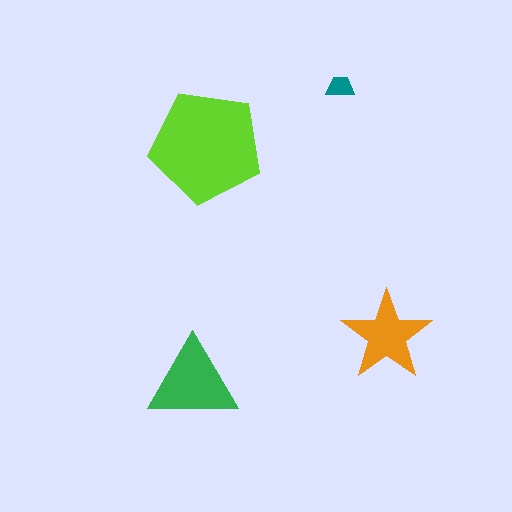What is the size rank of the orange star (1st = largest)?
3rd.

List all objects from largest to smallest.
The lime pentagon, the green triangle, the orange star, the teal trapezoid.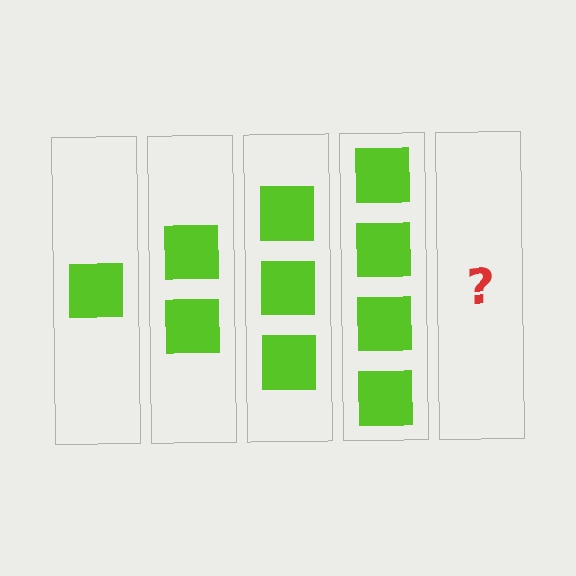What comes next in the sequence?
The next element should be 5 squares.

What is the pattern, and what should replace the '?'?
The pattern is that each step adds one more square. The '?' should be 5 squares.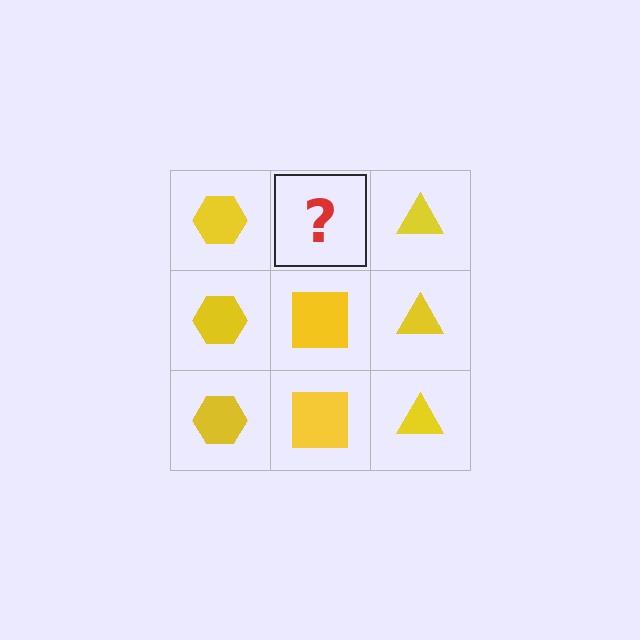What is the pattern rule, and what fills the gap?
The rule is that each column has a consistent shape. The gap should be filled with a yellow square.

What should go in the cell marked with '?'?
The missing cell should contain a yellow square.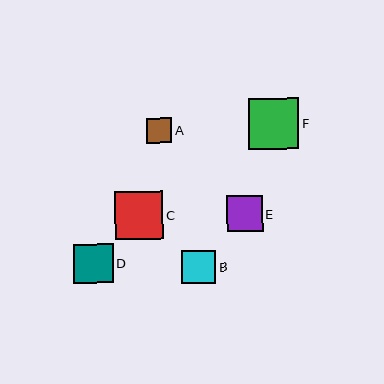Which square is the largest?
Square F is the largest with a size of approximately 51 pixels.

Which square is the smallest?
Square A is the smallest with a size of approximately 25 pixels.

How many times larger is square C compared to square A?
Square C is approximately 1.9 times the size of square A.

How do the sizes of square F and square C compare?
Square F and square C are approximately the same size.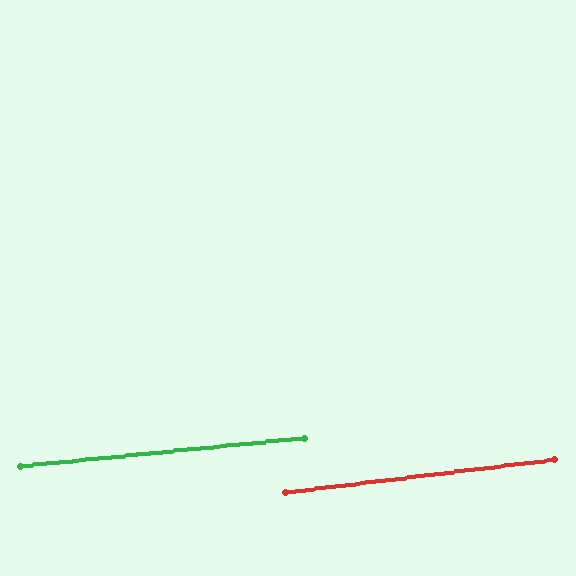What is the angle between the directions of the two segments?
Approximately 1 degree.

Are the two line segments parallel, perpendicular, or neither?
Parallel — their directions differ by only 1.3°.